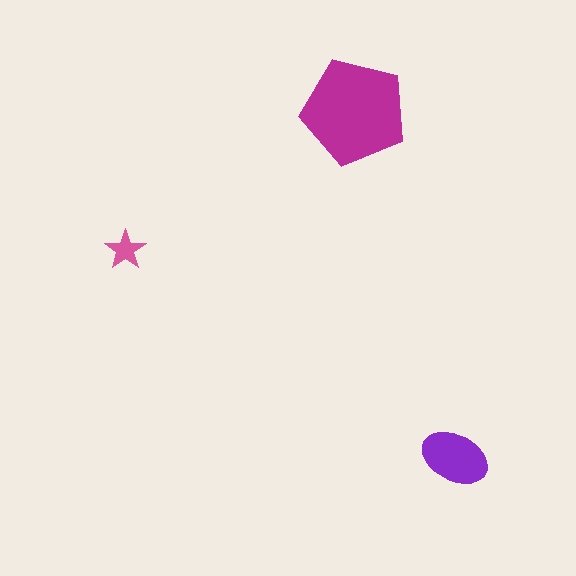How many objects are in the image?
There are 3 objects in the image.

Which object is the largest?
The magenta pentagon.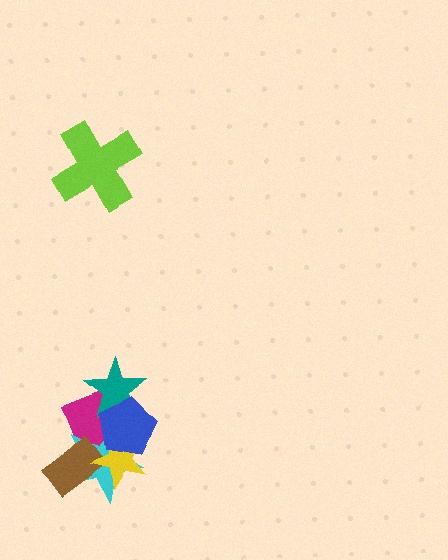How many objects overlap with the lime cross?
0 objects overlap with the lime cross.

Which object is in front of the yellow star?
The blue pentagon is in front of the yellow star.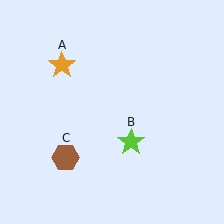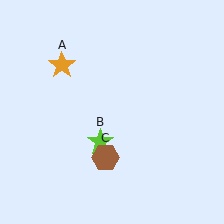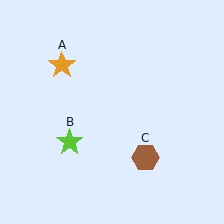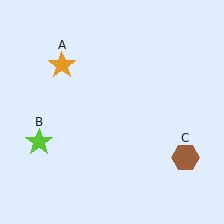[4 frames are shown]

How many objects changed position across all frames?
2 objects changed position: lime star (object B), brown hexagon (object C).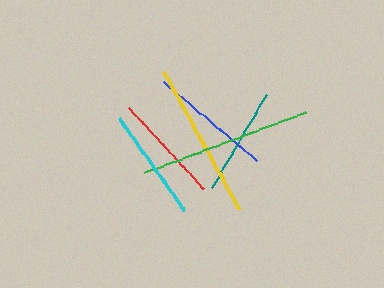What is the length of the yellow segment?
The yellow segment is approximately 156 pixels long.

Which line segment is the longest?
The green line is the longest at approximately 172 pixels.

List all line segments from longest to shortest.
From longest to shortest: green, yellow, blue, cyan, red, teal.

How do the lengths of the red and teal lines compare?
The red and teal lines are approximately the same length.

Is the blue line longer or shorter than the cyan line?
The blue line is longer than the cyan line.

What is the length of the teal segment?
The teal segment is approximately 107 pixels long.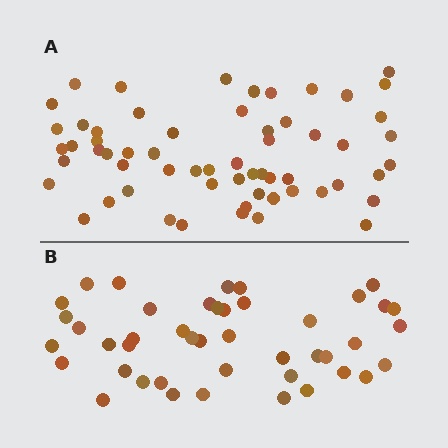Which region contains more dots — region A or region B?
Region A (the top region) has more dots.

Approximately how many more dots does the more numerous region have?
Region A has approximately 15 more dots than region B.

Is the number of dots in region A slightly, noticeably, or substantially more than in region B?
Region A has noticeably more, but not dramatically so. The ratio is roughly 1.4 to 1.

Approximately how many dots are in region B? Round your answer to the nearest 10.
About 40 dots. (The exact count is 44, which rounds to 40.)